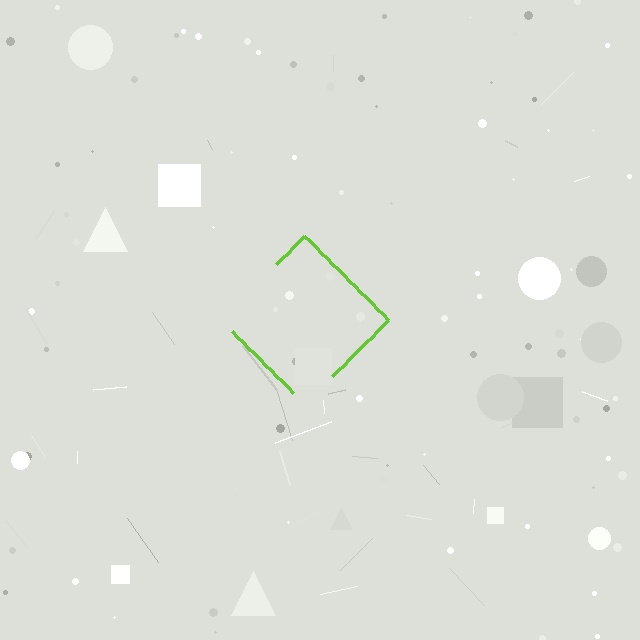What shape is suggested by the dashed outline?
The dashed outline suggests a diamond.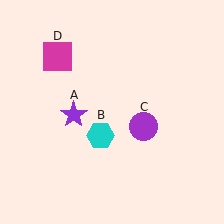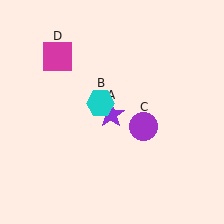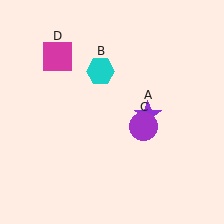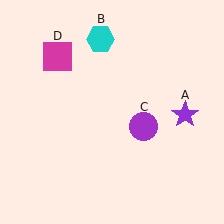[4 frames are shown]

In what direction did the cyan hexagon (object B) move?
The cyan hexagon (object B) moved up.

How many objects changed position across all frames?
2 objects changed position: purple star (object A), cyan hexagon (object B).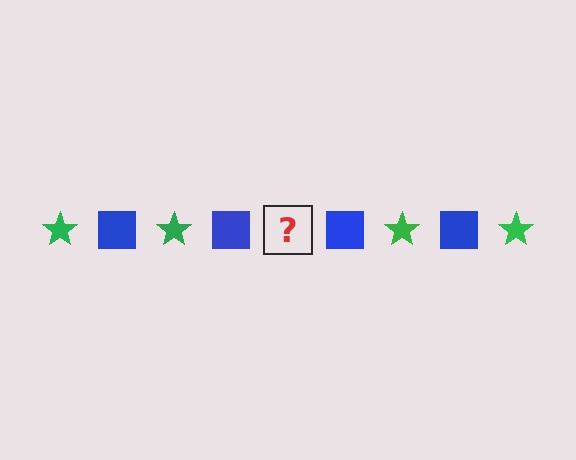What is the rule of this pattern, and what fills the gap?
The rule is that the pattern alternates between green star and blue square. The gap should be filled with a green star.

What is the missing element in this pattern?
The missing element is a green star.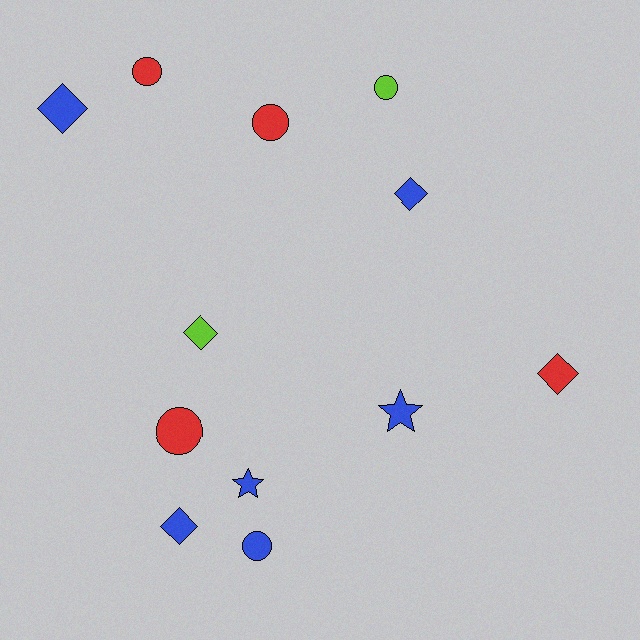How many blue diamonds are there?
There are 3 blue diamonds.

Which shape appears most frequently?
Circle, with 5 objects.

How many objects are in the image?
There are 12 objects.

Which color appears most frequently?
Blue, with 6 objects.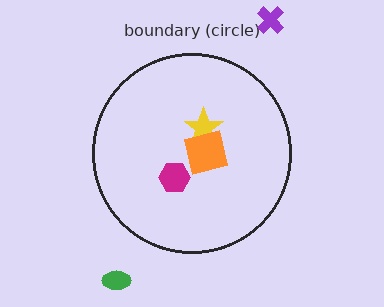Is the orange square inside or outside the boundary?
Inside.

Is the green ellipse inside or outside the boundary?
Outside.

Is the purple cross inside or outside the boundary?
Outside.